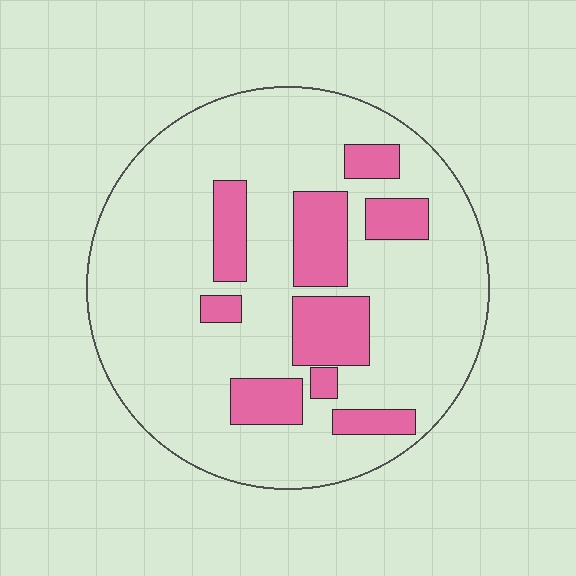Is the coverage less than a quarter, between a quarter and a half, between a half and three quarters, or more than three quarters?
Less than a quarter.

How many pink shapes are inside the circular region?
9.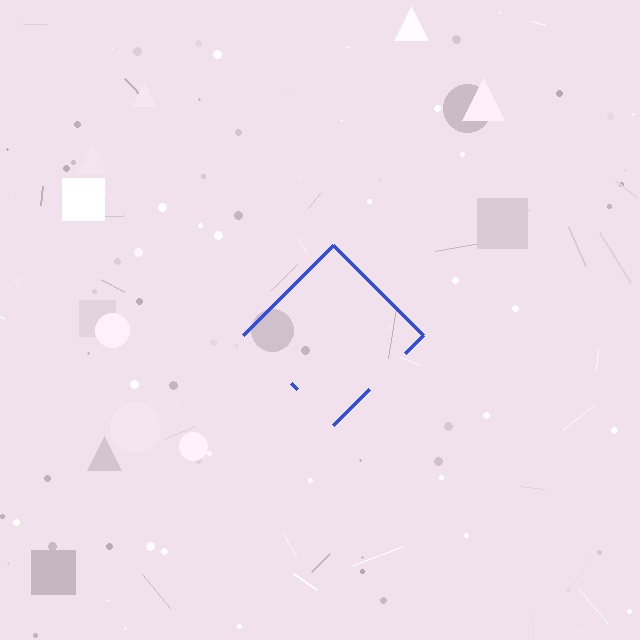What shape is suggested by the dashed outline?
The dashed outline suggests a diamond.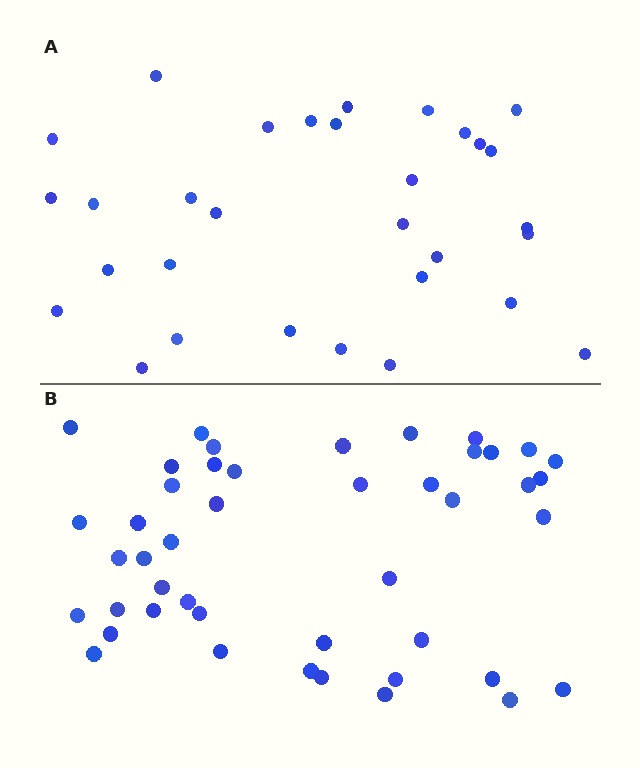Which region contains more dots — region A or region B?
Region B (the bottom region) has more dots.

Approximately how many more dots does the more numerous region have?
Region B has approximately 15 more dots than region A.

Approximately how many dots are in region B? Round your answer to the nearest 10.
About 40 dots. (The exact count is 45, which rounds to 40.)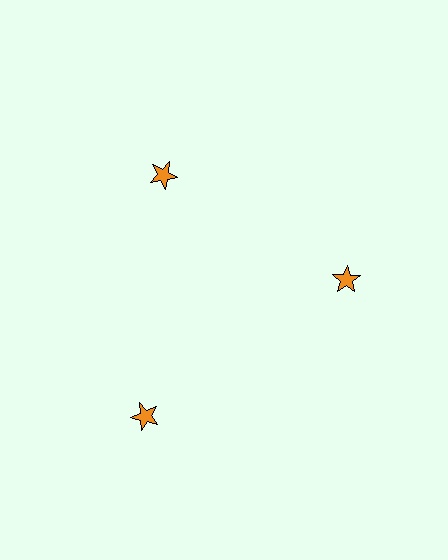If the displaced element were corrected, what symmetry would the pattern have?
It would have 3-fold rotational symmetry — the pattern would map onto itself every 120 degrees.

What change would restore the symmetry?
The symmetry would be restored by moving it inward, back onto the ring so that all 3 stars sit at equal angles and equal distance from the center.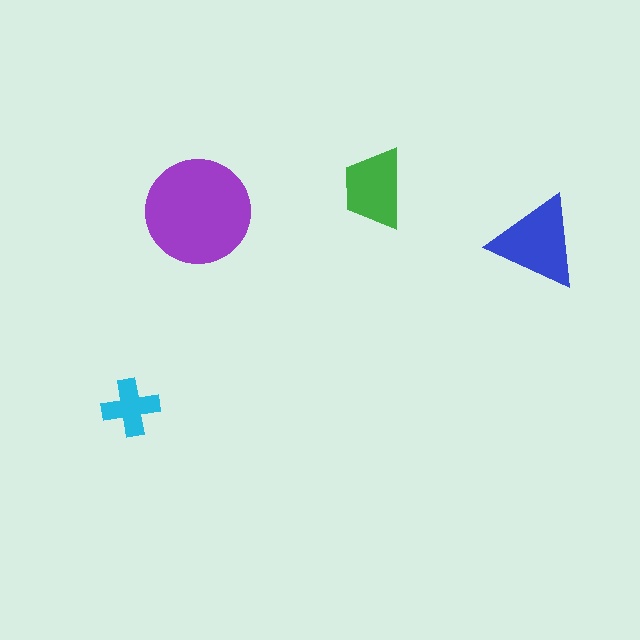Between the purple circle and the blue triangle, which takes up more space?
The purple circle.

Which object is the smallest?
The cyan cross.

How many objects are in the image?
There are 4 objects in the image.